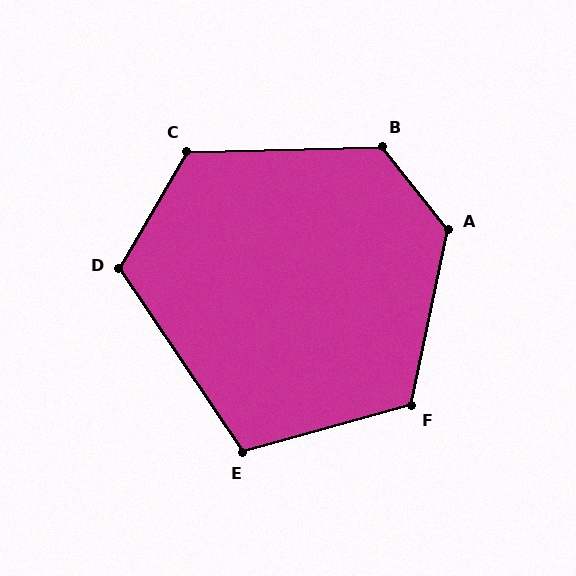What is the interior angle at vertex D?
Approximately 116 degrees (obtuse).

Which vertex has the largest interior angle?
A, at approximately 130 degrees.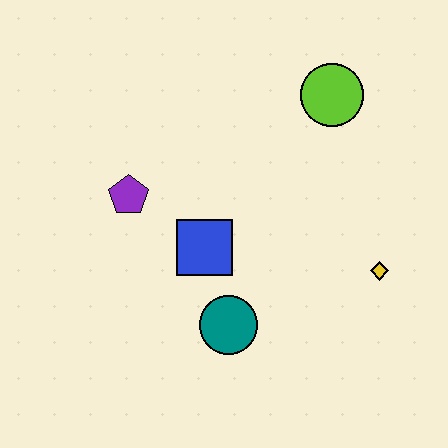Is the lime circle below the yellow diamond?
No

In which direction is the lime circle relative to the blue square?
The lime circle is above the blue square.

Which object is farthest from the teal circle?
The lime circle is farthest from the teal circle.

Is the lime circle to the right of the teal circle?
Yes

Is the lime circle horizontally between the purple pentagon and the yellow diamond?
Yes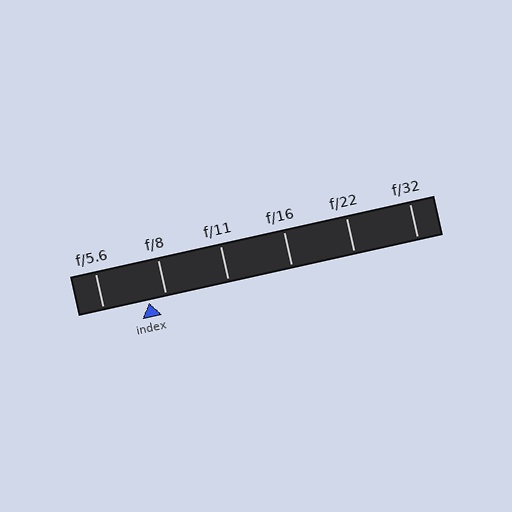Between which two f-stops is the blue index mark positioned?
The index mark is between f/5.6 and f/8.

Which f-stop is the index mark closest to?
The index mark is closest to f/8.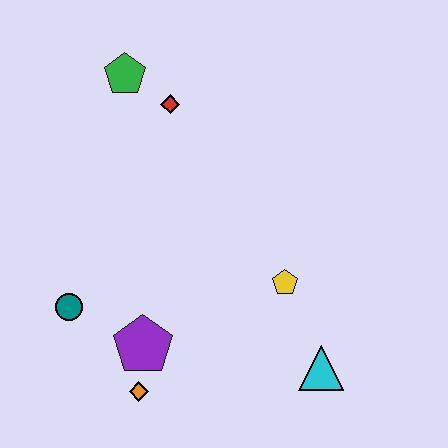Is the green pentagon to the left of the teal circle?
No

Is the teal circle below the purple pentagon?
No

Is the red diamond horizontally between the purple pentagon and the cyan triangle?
Yes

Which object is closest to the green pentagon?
The red diamond is closest to the green pentagon.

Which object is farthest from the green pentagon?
The cyan triangle is farthest from the green pentagon.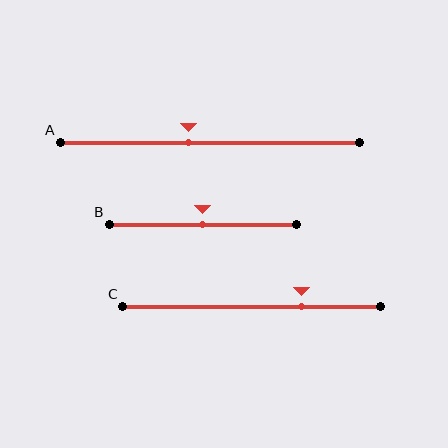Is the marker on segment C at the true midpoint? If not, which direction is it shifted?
No, the marker on segment C is shifted to the right by about 19% of the segment length.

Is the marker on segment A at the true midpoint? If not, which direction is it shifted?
No, the marker on segment A is shifted to the left by about 7% of the segment length.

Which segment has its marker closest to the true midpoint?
Segment B has its marker closest to the true midpoint.